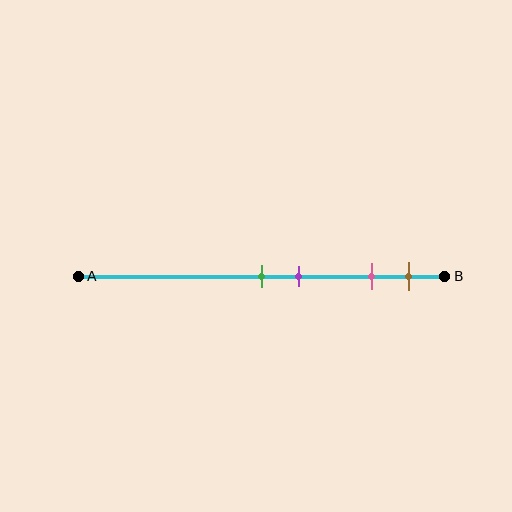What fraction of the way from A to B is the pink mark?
The pink mark is approximately 80% (0.8) of the way from A to B.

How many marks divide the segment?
There are 4 marks dividing the segment.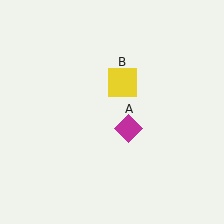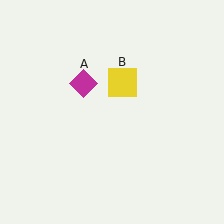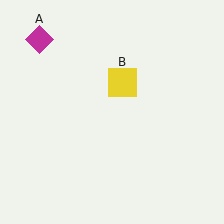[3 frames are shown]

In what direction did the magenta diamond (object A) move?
The magenta diamond (object A) moved up and to the left.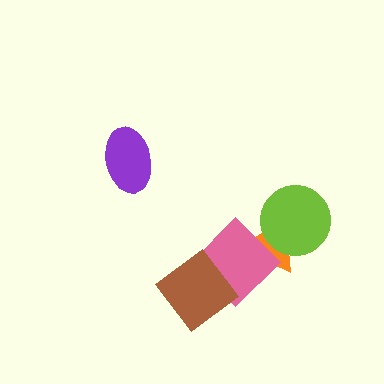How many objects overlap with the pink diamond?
2 objects overlap with the pink diamond.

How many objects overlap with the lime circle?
1 object overlaps with the lime circle.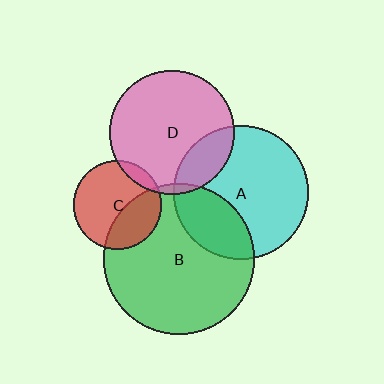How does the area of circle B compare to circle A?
Approximately 1.3 times.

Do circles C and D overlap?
Yes.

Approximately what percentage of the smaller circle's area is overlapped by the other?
Approximately 10%.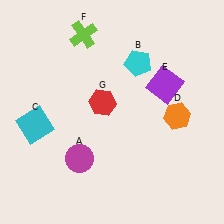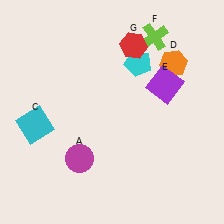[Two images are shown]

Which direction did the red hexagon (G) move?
The red hexagon (G) moved up.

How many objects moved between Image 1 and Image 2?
3 objects moved between the two images.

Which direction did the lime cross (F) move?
The lime cross (F) moved right.